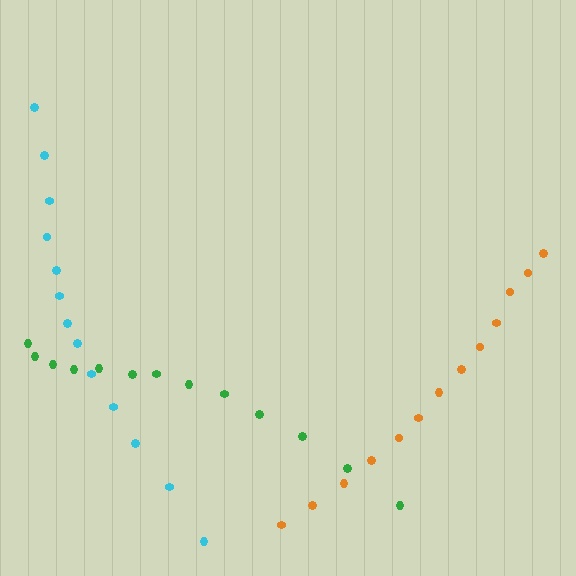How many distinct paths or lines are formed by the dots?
There are 3 distinct paths.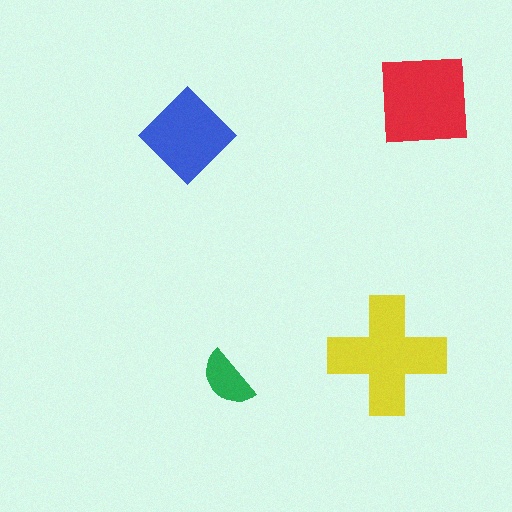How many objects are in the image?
There are 4 objects in the image.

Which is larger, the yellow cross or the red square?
The yellow cross.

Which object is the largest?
The yellow cross.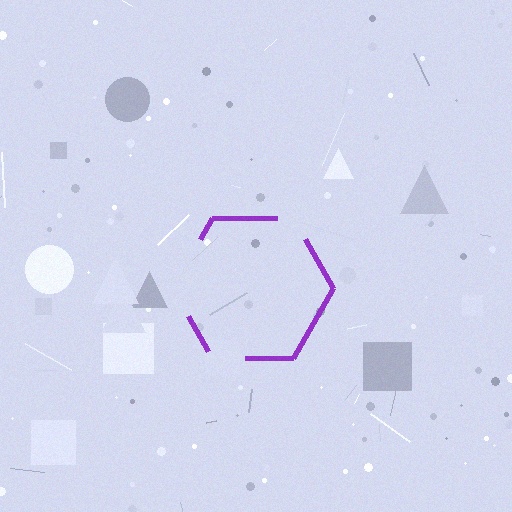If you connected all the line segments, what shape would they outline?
They would outline a hexagon.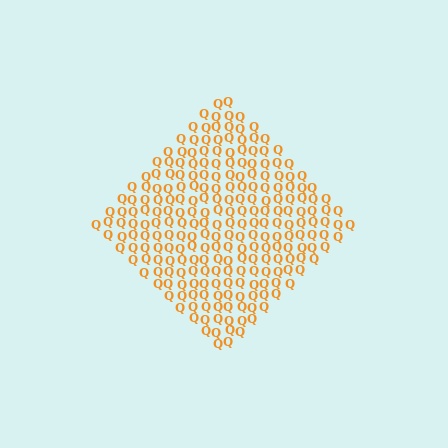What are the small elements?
The small elements are letter Q's.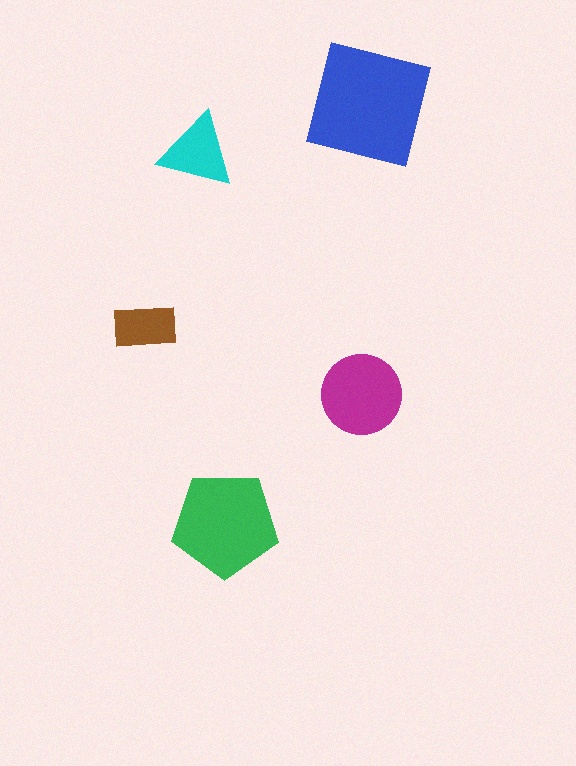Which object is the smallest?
The brown rectangle.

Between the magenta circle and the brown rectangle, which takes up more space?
The magenta circle.